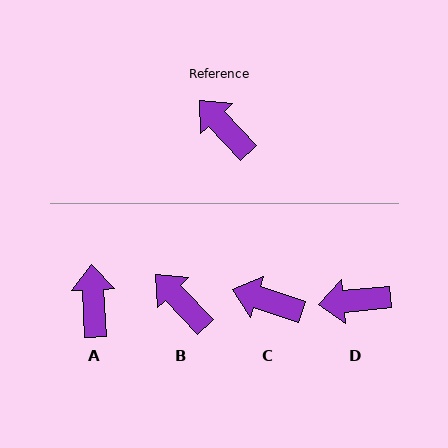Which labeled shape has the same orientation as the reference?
B.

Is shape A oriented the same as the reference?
No, it is off by about 40 degrees.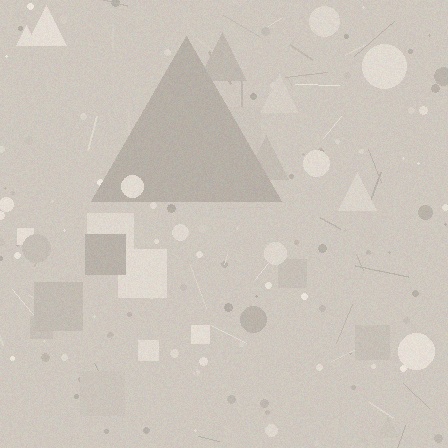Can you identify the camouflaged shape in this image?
The camouflaged shape is a triangle.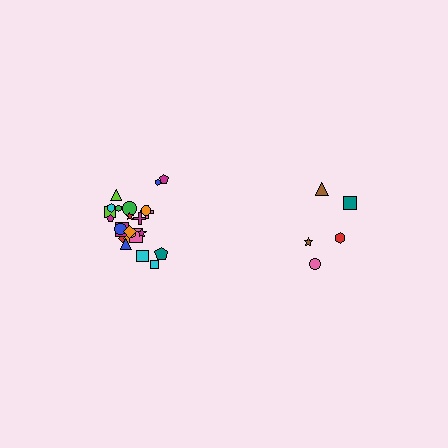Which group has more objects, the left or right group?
The left group.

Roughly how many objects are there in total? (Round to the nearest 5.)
Roughly 30 objects in total.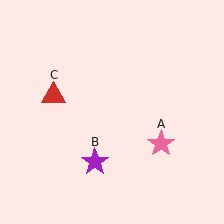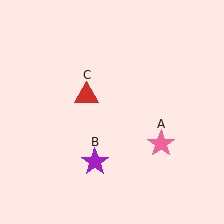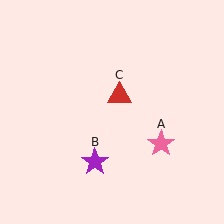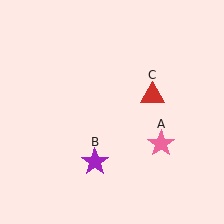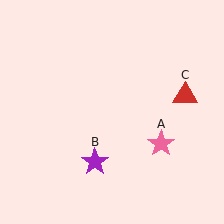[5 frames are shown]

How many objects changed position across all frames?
1 object changed position: red triangle (object C).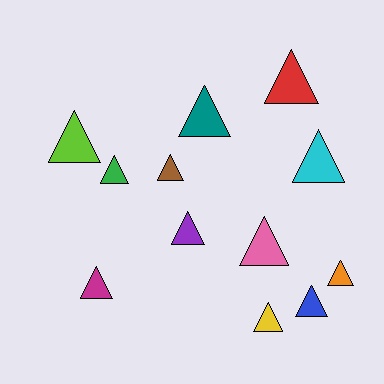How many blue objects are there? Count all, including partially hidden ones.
There is 1 blue object.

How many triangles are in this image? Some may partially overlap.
There are 12 triangles.